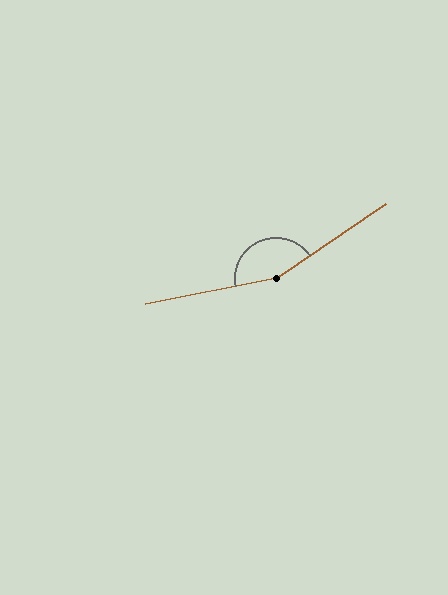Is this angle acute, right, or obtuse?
It is obtuse.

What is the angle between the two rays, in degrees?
Approximately 157 degrees.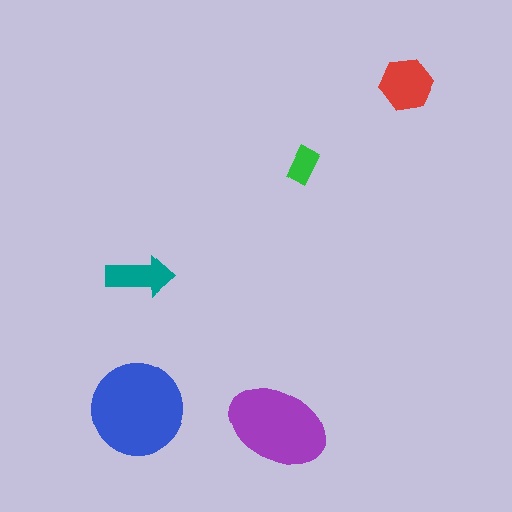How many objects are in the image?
There are 5 objects in the image.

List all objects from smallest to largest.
The green rectangle, the teal arrow, the red hexagon, the purple ellipse, the blue circle.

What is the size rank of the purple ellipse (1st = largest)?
2nd.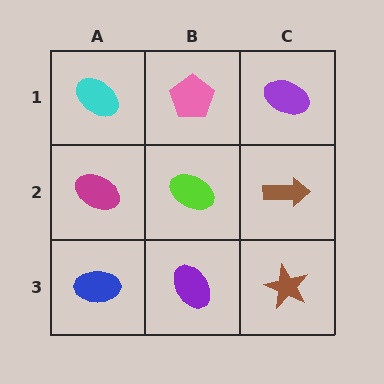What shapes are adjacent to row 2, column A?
A cyan ellipse (row 1, column A), a blue ellipse (row 3, column A), a lime ellipse (row 2, column B).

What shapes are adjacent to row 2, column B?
A pink pentagon (row 1, column B), a purple ellipse (row 3, column B), a magenta ellipse (row 2, column A), a brown arrow (row 2, column C).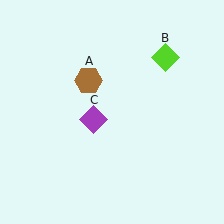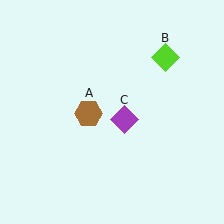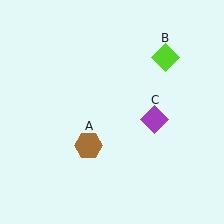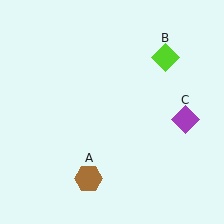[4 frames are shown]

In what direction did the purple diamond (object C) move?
The purple diamond (object C) moved right.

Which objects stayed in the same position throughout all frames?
Lime diamond (object B) remained stationary.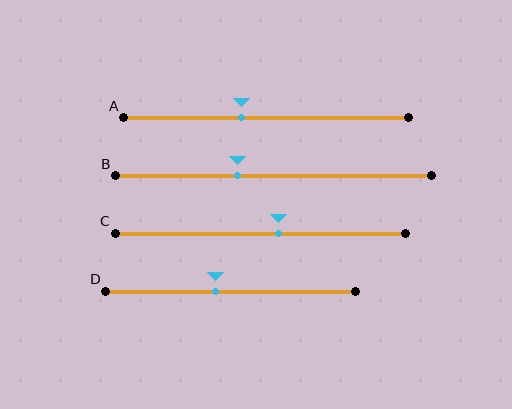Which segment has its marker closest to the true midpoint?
Segment D has its marker closest to the true midpoint.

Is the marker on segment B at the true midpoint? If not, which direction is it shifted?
No, the marker on segment B is shifted to the left by about 12% of the segment length.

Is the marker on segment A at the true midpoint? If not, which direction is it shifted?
No, the marker on segment A is shifted to the left by about 8% of the segment length.